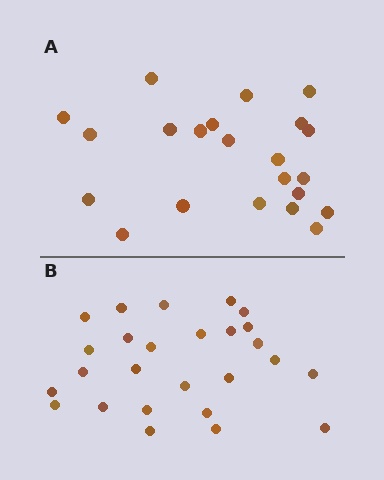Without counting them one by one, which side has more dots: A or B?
Region B (the bottom region) has more dots.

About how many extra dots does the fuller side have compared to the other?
Region B has about 4 more dots than region A.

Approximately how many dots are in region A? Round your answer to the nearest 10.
About 20 dots. (The exact count is 22, which rounds to 20.)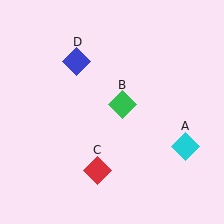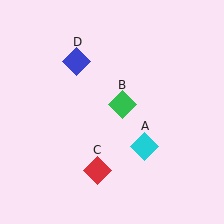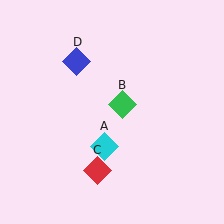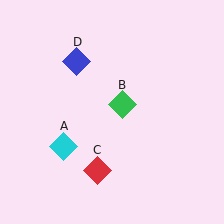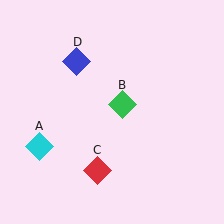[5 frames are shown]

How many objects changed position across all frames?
1 object changed position: cyan diamond (object A).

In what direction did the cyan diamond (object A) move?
The cyan diamond (object A) moved left.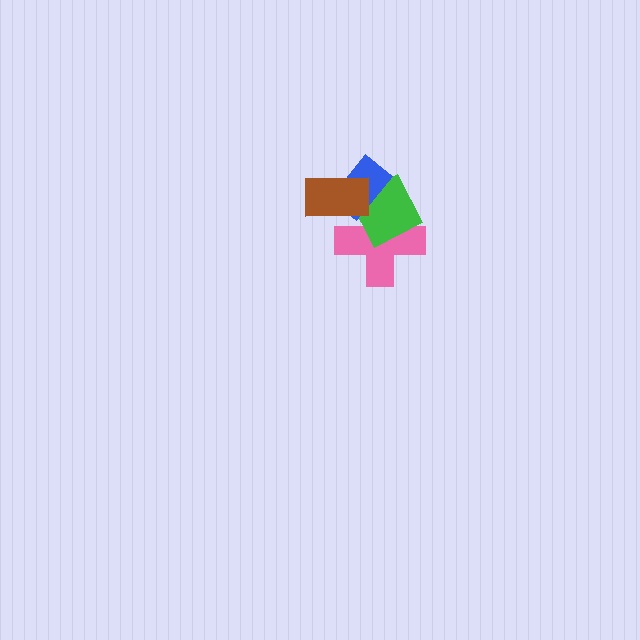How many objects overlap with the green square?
3 objects overlap with the green square.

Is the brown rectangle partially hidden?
No, no other shape covers it.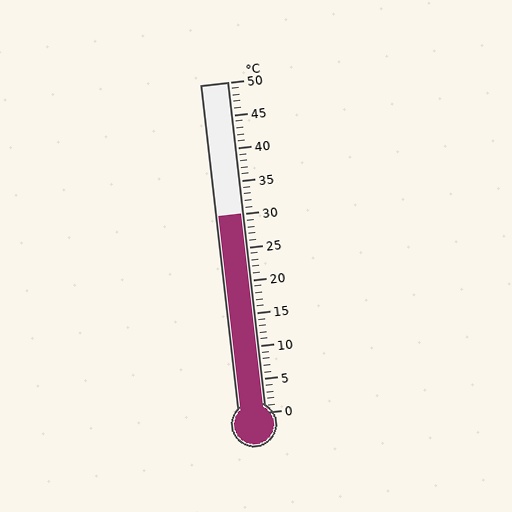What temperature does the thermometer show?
The thermometer shows approximately 30°C.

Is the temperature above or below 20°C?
The temperature is above 20°C.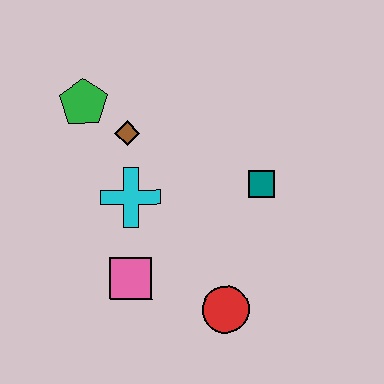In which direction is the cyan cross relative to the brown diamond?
The cyan cross is below the brown diamond.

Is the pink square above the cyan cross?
No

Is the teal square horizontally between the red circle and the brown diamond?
No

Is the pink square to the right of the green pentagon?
Yes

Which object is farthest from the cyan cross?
The red circle is farthest from the cyan cross.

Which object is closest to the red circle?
The pink square is closest to the red circle.